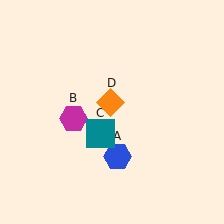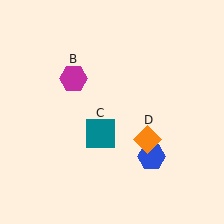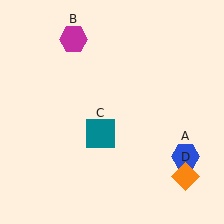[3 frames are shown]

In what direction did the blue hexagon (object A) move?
The blue hexagon (object A) moved right.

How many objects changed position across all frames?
3 objects changed position: blue hexagon (object A), magenta hexagon (object B), orange diamond (object D).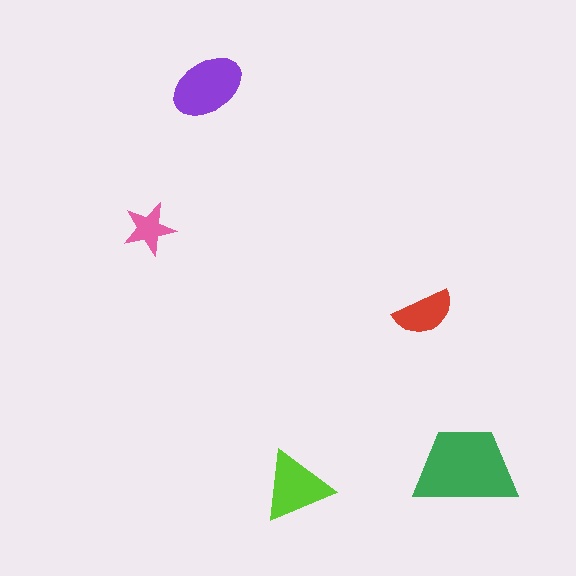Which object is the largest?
The green trapezoid.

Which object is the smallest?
The pink star.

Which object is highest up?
The purple ellipse is topmost.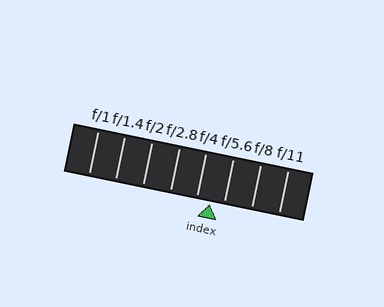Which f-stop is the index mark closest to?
The index mark is closest to f/4.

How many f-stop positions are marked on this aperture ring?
There are 8 f-stop positions marked.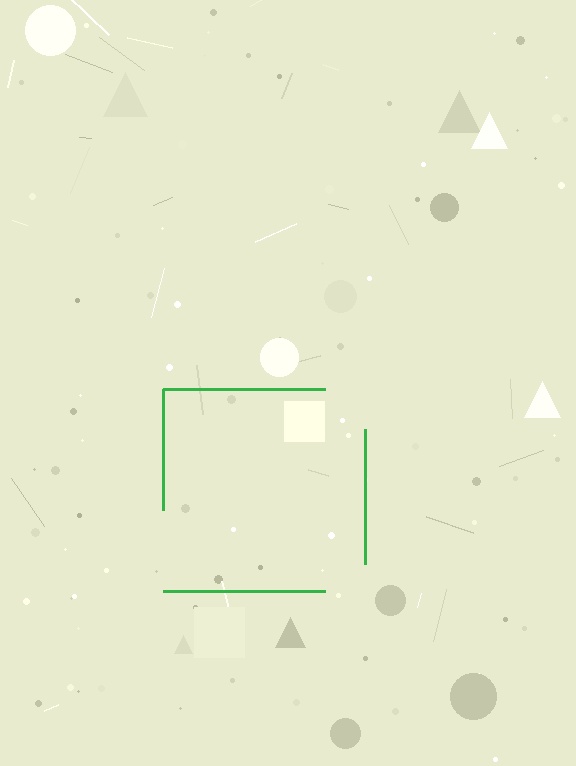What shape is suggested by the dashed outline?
The dashed outline suggests a square.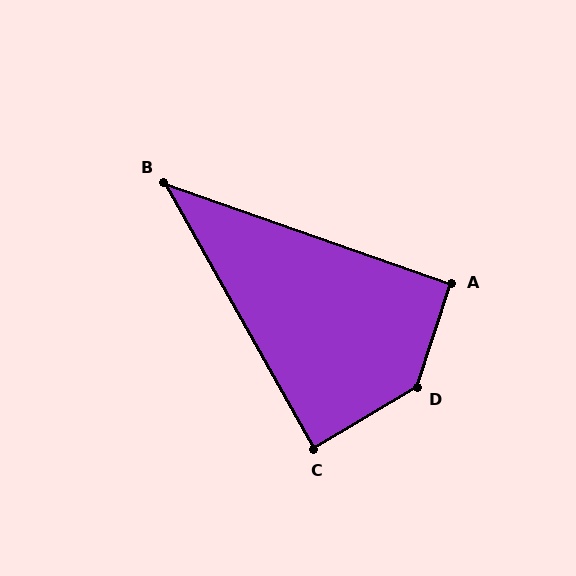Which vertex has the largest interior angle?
D, at approximately 139 degrees.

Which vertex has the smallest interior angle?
B, at approximately 41 degrees.